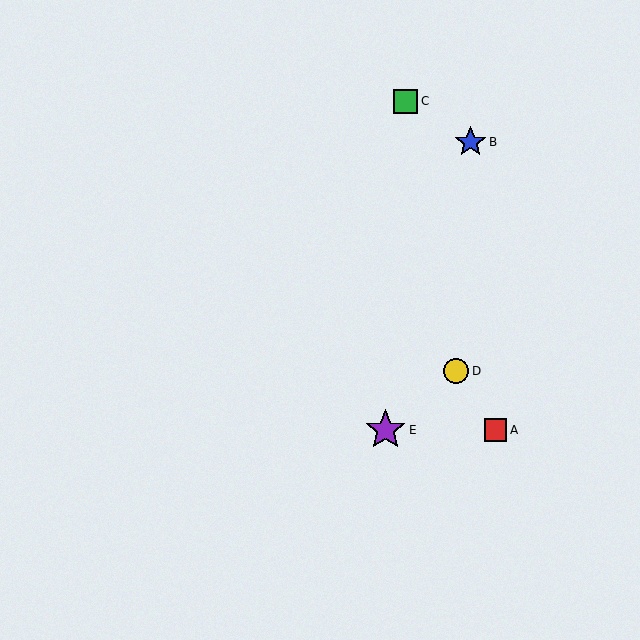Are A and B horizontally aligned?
No, A is at y≈430 and B is at y≈142.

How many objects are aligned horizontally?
2 objects (A, E) are aligned horizontally.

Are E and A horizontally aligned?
Yes, both are at y≈430.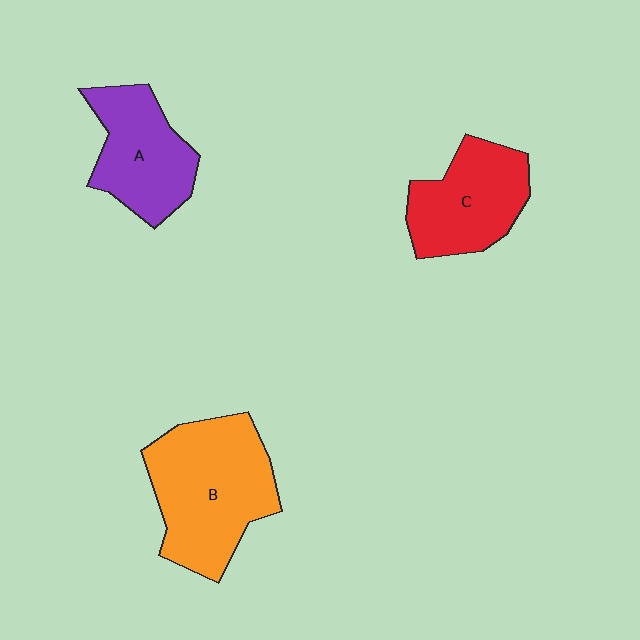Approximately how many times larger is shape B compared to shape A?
Approximately 1.5 times.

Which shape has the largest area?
Shape B (orange).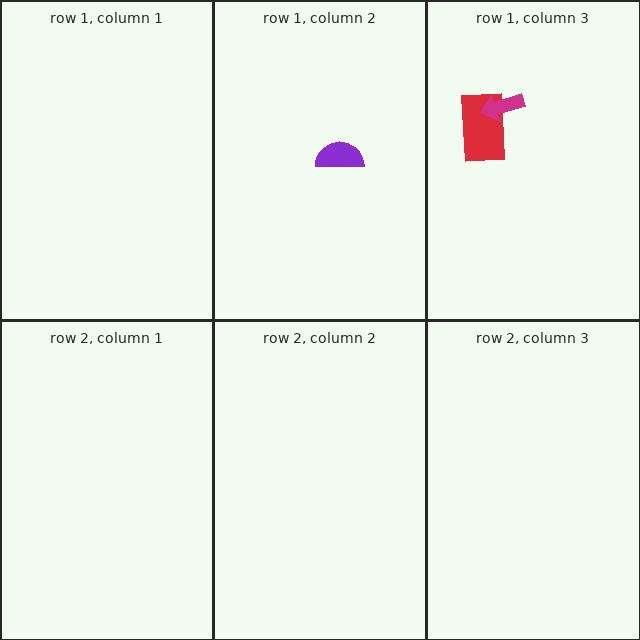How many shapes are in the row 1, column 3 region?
2.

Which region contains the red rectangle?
The row 1, column 3 region.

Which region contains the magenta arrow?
The row 1, column 3 region.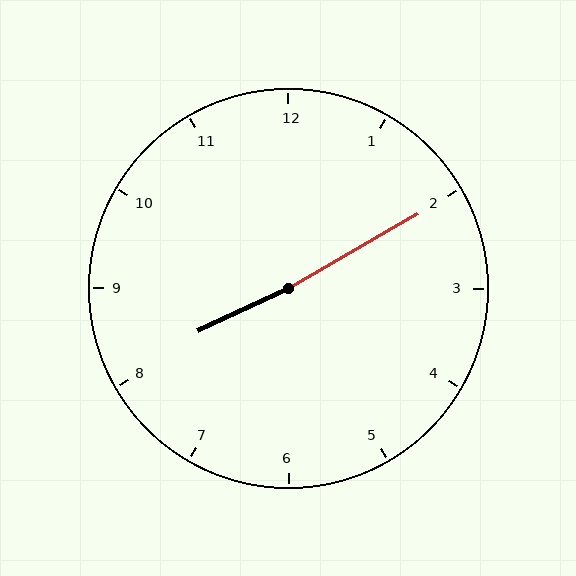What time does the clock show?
8:10.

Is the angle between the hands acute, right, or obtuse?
It is obtuse.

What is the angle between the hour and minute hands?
Approximately 175 degrees.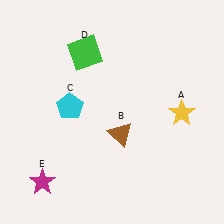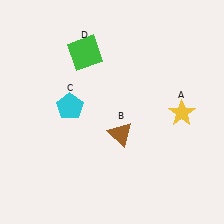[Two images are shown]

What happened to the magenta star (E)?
The magenta star (E) was removed in Image 2. It was in the bottom-left area of Image 1.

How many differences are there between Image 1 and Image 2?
There is 1 difference between the two images.